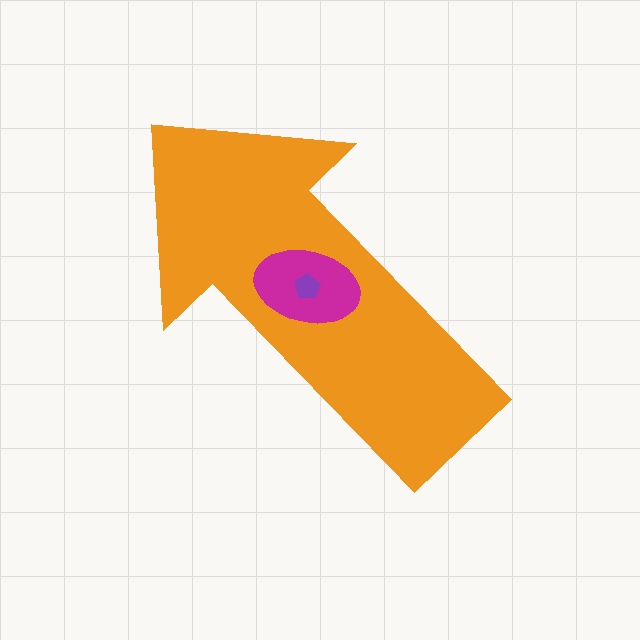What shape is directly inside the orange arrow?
The magenta ellipse.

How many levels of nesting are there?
3.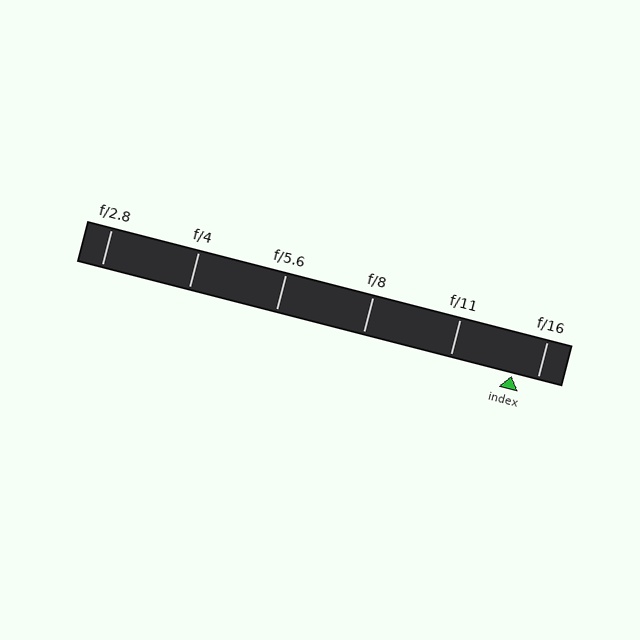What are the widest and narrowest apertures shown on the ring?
The widest aperture shown is f/2.8 and the narrowest is f/16.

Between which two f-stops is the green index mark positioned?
The index mark is between f/11 and f/16.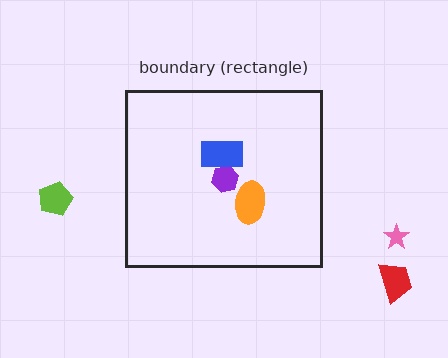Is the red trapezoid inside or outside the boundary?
Outside.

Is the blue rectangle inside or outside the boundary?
Inside.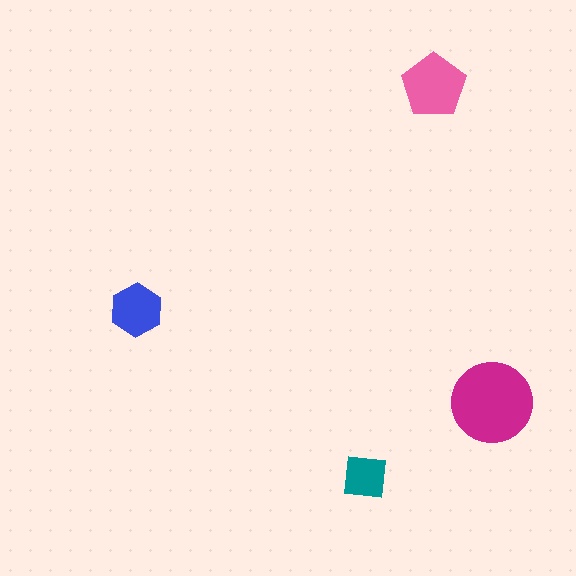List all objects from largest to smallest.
The magenta circle, the pink pentagon, the blue hexagon, the teal square.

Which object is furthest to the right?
The magenta circle is rightmost.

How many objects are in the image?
There are 4 objects in the image.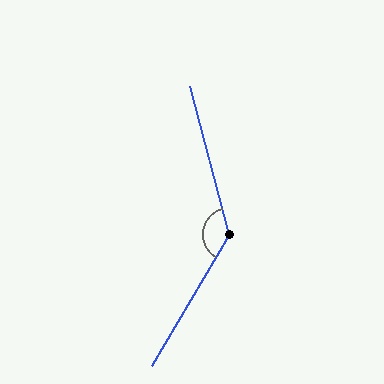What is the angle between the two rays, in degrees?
Approximately 135 degrees.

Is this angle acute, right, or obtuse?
It is obtuse.